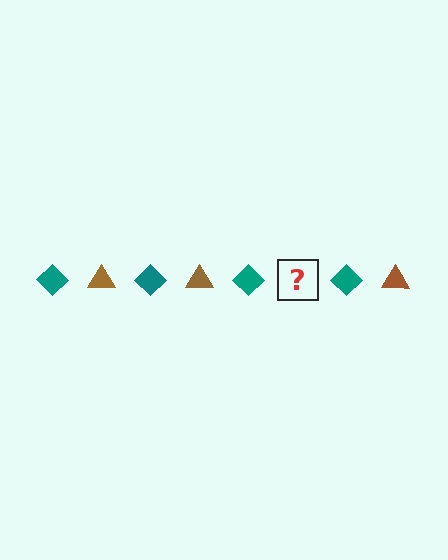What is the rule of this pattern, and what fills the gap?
The rule is that the pattern alternates between teal diamond and brown triangle. The gap should be filled with a brown triangle.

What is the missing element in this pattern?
The missing element is a brown triangle.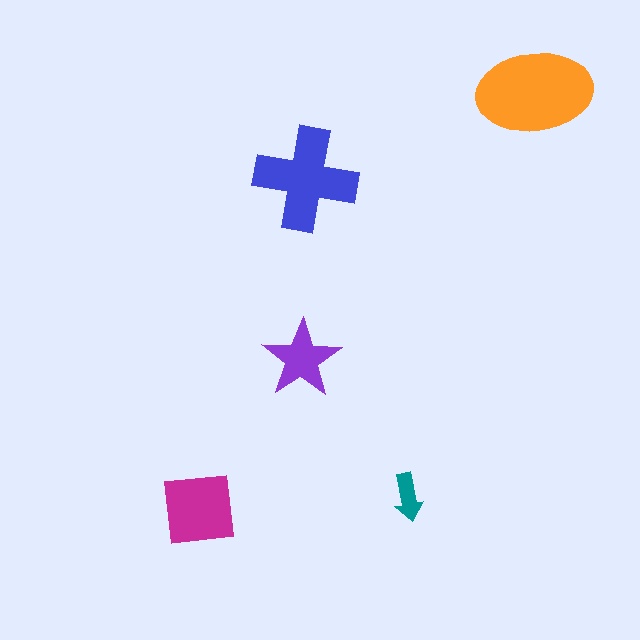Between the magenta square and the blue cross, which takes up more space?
The blue cross.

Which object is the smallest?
The teal arrow.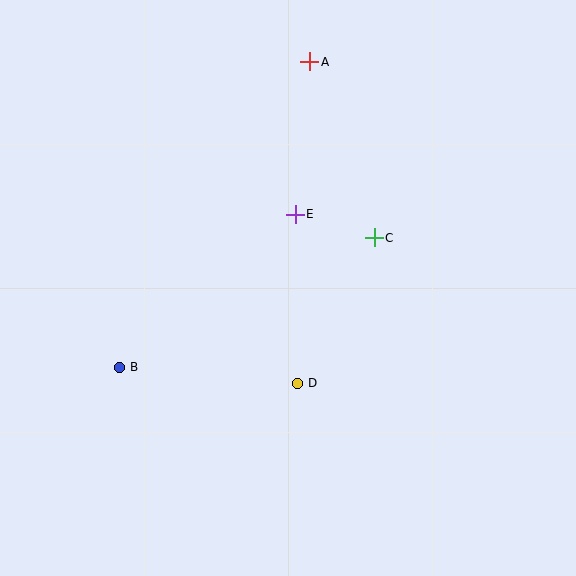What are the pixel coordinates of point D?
Point D is at (297, 383).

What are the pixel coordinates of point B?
Point B is at (119, 367).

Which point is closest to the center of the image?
Point E at (295, 214) is closest to the center.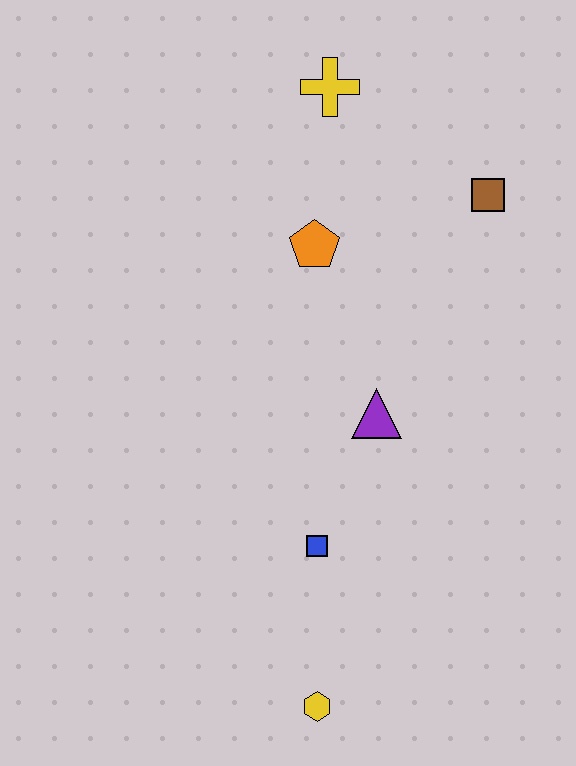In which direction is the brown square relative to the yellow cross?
The brown square is to the right of the yellow cross.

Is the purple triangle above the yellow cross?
No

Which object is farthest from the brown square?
The yellow hexagon is farthest from the brown square.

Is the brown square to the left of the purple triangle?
No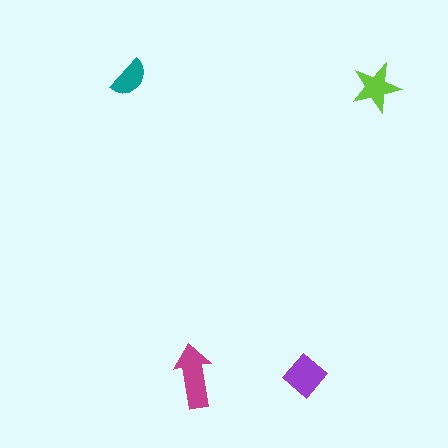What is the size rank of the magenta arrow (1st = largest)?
1st.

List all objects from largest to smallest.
The magenta arrow, the purple diamond, the lime star, the teal semicircle.